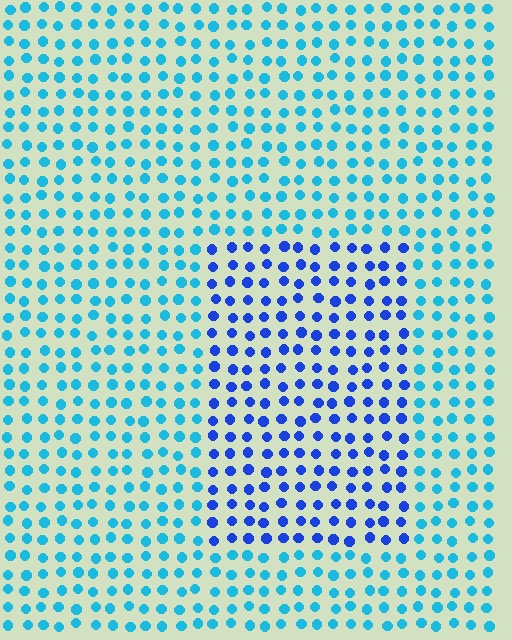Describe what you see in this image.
The image is filled with small cyan elements in a uniform arrangement. A rectangle-shaped region is visible where the elements are tinted to a slightly different hue, forming a subtle color boundary.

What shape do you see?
I see a rectangle.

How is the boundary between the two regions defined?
The boundary is defined purely by a slight shift in hue (about 37 degrees). Spacing, size, and orientation are identical on both sides.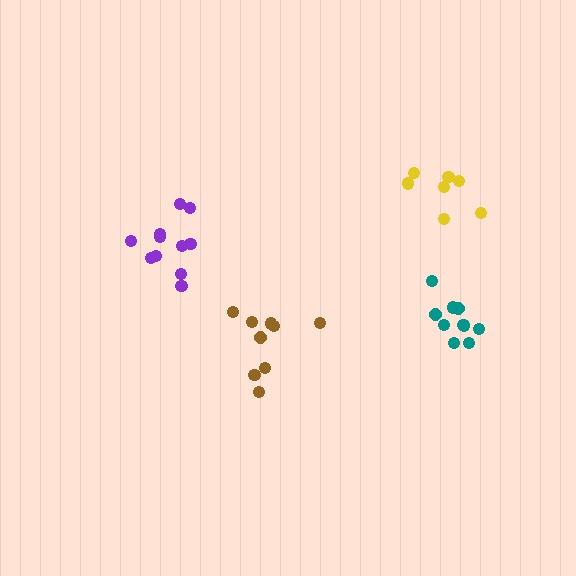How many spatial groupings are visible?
There are 4 spatial groupings.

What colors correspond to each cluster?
The clusters are colored: teal, purple, yellow, brown.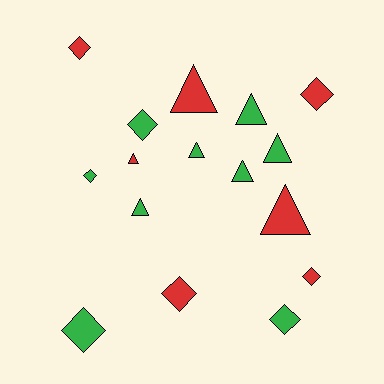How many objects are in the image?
There are 16 objects.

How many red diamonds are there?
There are 4 red diamonds.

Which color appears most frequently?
Green, with 9 objects.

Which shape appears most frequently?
Triangle, with 8 objects.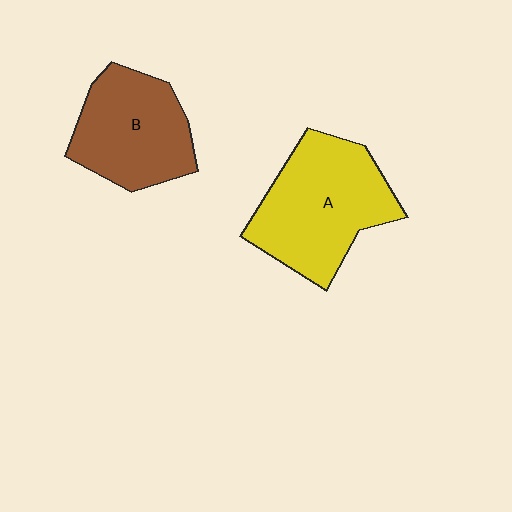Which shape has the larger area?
Shape A (yellow).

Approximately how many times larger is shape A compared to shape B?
Approximately 1.3 times.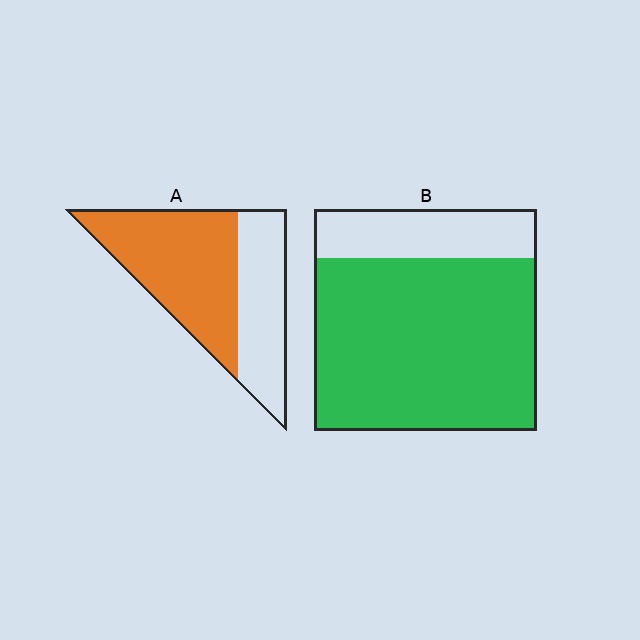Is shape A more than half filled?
Yes.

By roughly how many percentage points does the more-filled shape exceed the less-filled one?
By roughly 15 percentage points (B over A).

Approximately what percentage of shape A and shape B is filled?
A is approximately 60% and B is approximately 80%.